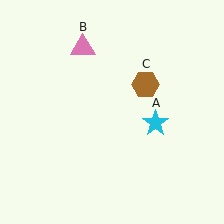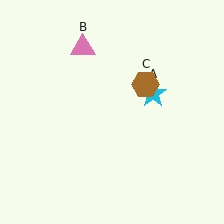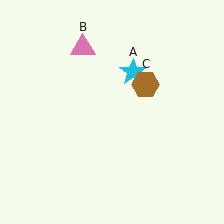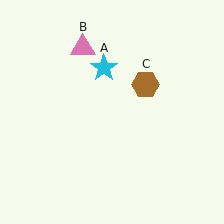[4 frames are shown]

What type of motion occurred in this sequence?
The cyan star (object A) rotated counterclockwise around the center of the scene.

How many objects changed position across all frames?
1 object changed position: cyan star (object A).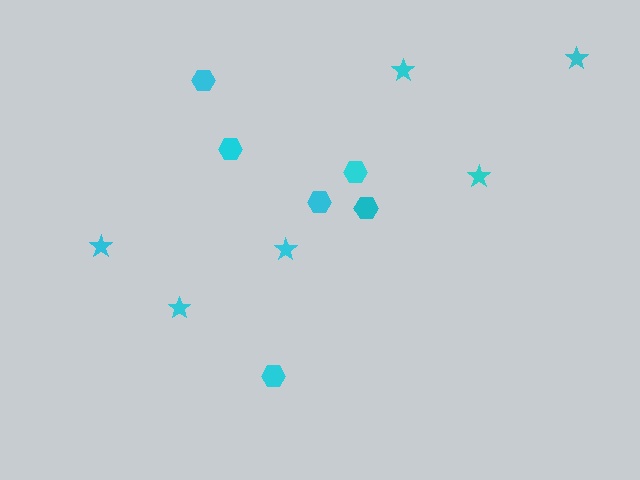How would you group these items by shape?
There are 2 groups: one group of hexagons (6) and one group of stars (6).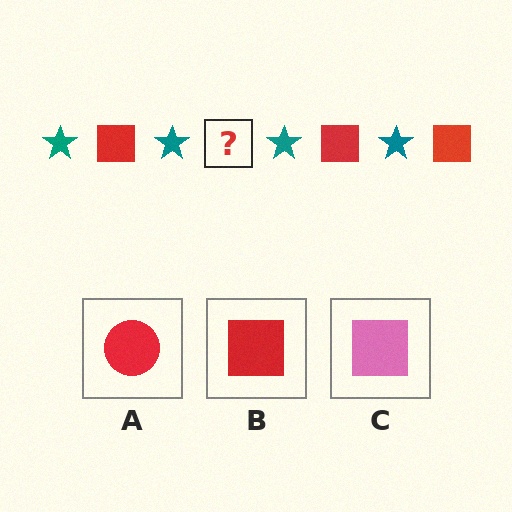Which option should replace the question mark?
Option B.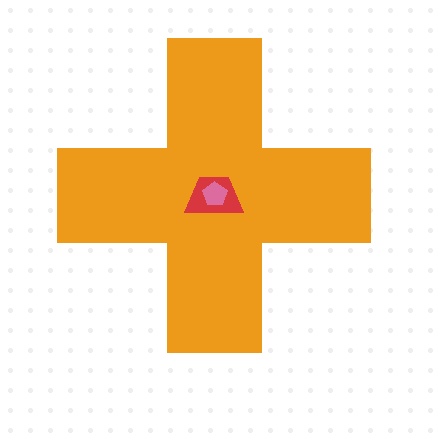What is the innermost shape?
The pink pentagon.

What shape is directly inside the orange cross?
The red trapezoid.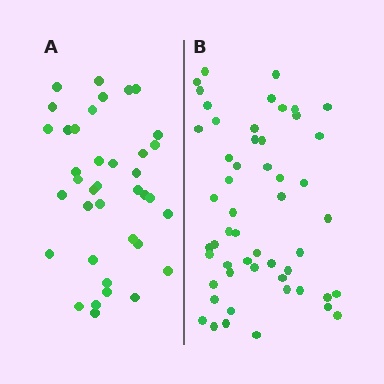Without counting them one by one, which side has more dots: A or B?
Region B (the right region) has more dots.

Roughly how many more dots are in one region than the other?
Region B has approximately 15 more dots than region A.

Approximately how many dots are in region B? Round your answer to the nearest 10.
About 50 dots. (The exact count is 53, which rounds to 50.)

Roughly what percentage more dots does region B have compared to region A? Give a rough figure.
About 40% more.